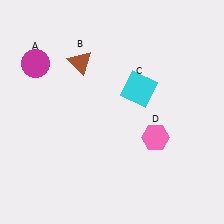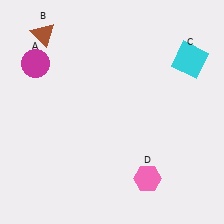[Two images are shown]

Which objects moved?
The objects that moved are: the brown triangle (B), the cyan square (C), the pink hexagon (D).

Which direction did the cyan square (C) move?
The cyan square (C) moved right.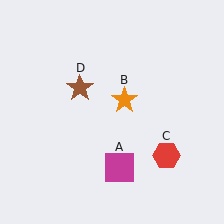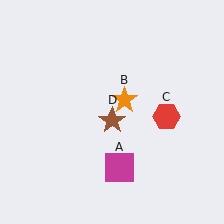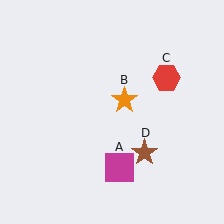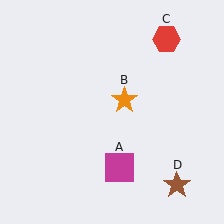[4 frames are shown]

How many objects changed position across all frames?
2 objects changed position: red hexagon (object C), brown star (object D).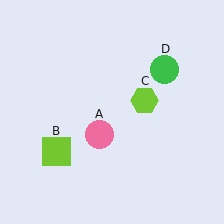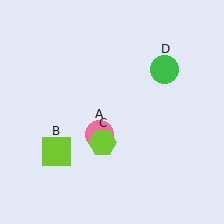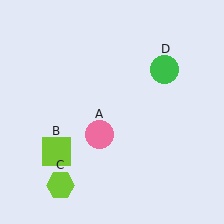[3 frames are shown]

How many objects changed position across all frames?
1 object changed position: lime hexagon (object C).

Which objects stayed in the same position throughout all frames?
Pink circle (object A) and lime square (object B) and green circle (object D) remained stationary.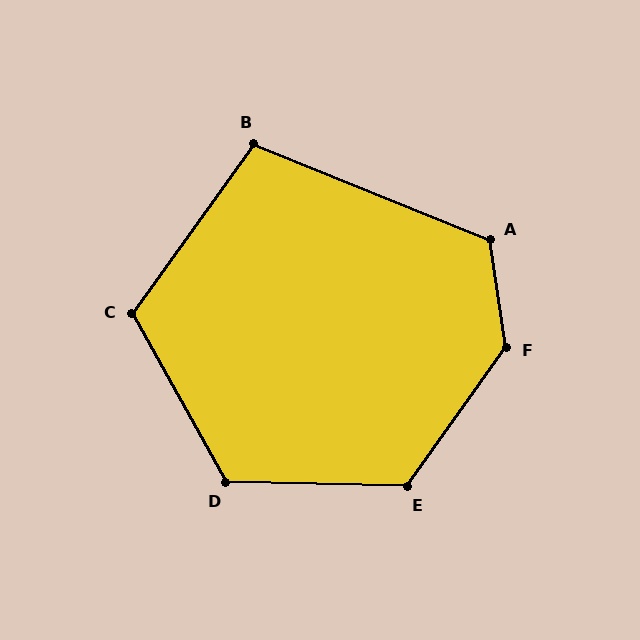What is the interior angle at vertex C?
Approximately 115 degrees (obtuse).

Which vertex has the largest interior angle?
F, at approximately 136 degrees.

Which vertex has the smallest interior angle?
B, at approximately 104 degrees.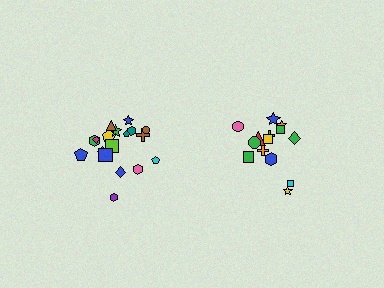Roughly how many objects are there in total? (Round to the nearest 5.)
Roughly 35 objects in total.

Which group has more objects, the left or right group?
The left group.